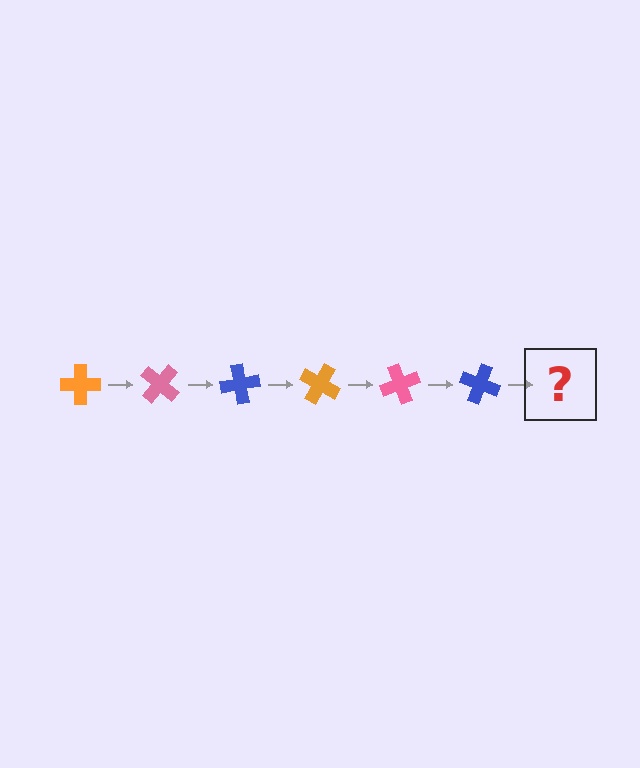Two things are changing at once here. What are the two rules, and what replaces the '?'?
The two rules are that it rotates 40 degrees each step and the color cycles through orange, pink, and blue. The '?' should be an orange cross, rotated 240 degrees from the start.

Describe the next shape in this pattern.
It should be an orange cross, rotated 240 degrees from the start.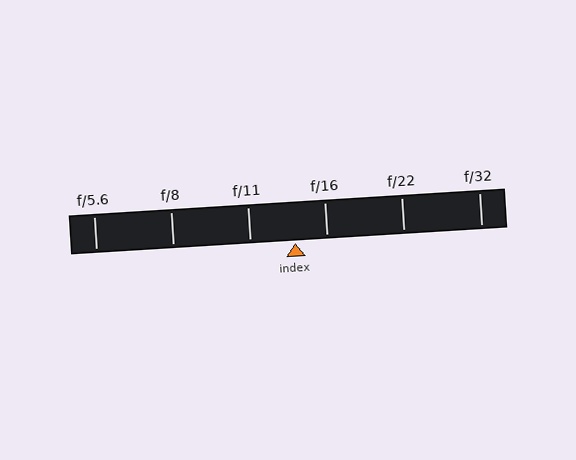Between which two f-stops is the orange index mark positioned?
The index mark is between f/11 and f/16.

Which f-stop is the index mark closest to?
The index mark is closest to f/16.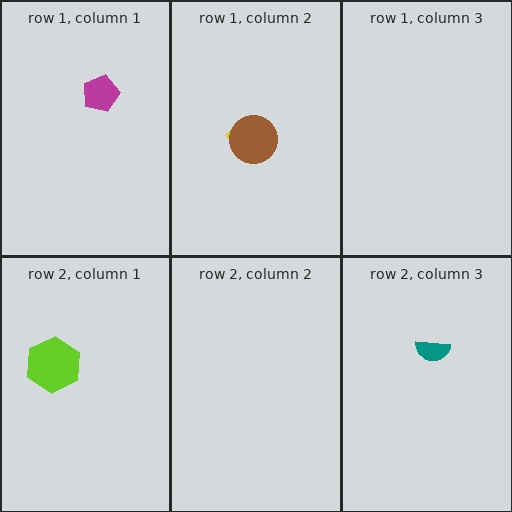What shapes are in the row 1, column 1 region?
The magenta pentagon.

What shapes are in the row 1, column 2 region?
The yellow diamond, the brown circle.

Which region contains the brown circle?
The row 1, column 2 region.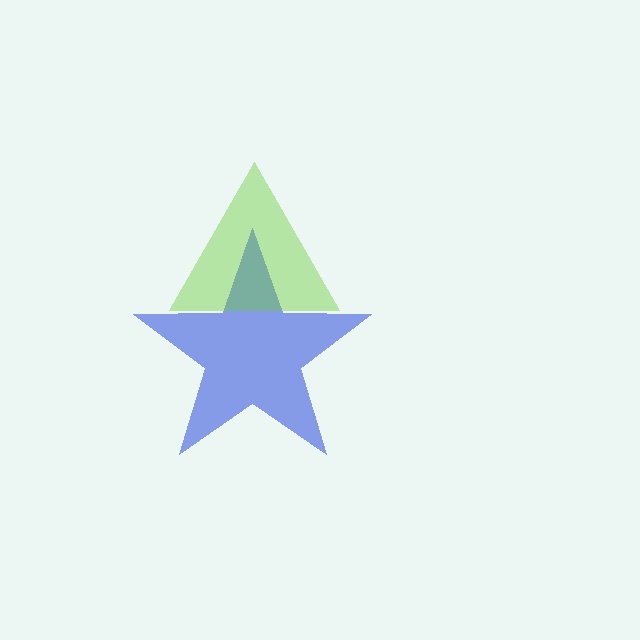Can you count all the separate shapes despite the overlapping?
Yes, there are 2 separate shapes.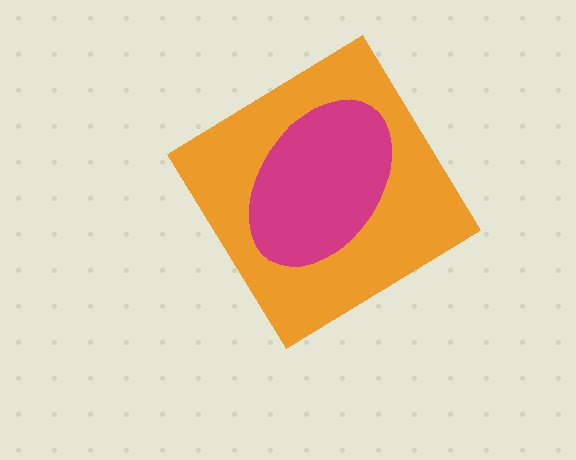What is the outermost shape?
The orange diamond.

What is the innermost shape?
The magenta ellipse.